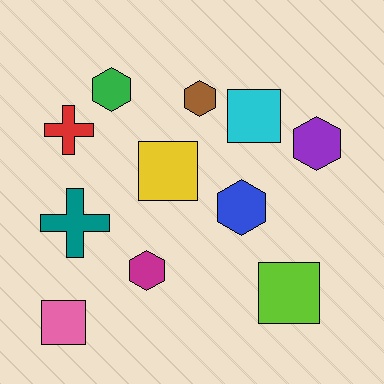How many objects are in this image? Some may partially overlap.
There are 11 objects.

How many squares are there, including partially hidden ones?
There are 4 squares.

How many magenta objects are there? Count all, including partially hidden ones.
There is 1 magenta object.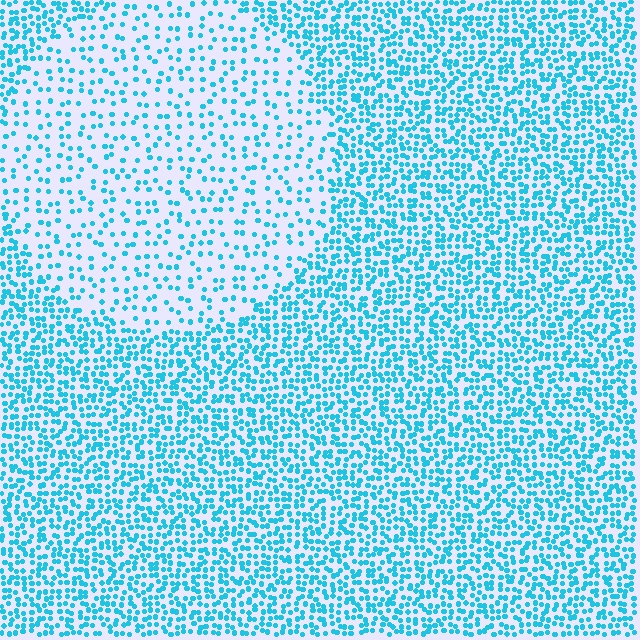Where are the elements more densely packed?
The elements are more densely packed outside the circle boundary.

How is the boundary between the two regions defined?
The boundary is defined by a change in element density (approximately 2.4x ratio). All elements are the same color, size, and shape.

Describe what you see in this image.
The image contains small cyan elements arranged at two different densities. A circle-shaped region is visible where the elements are less densely packed than the surrounding area.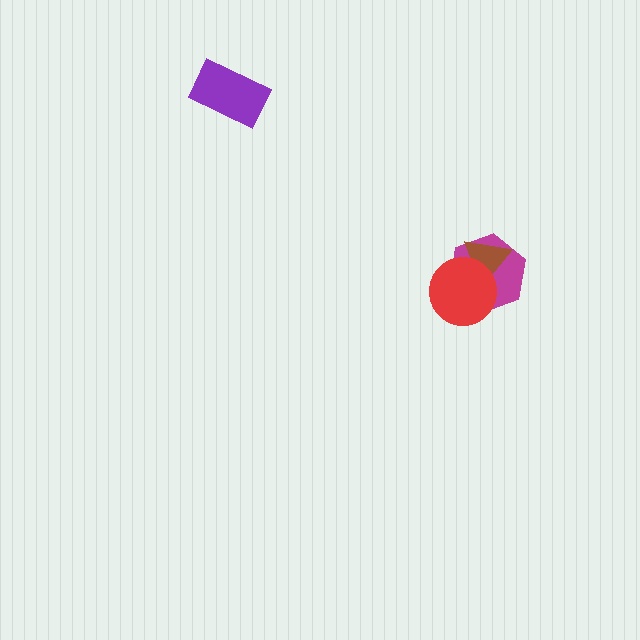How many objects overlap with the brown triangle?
2 objects overlap with the brown triangle.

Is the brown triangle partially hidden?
Yes, it is partially covered by another shape.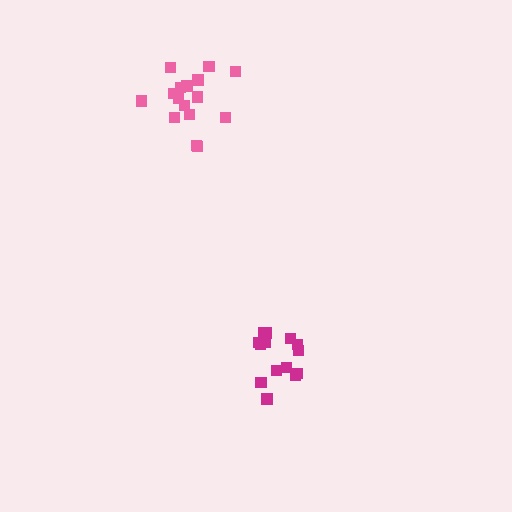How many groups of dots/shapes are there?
There are 2 groups.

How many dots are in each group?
Group 1: 15 dots, Group 2: 16 dots (31 total).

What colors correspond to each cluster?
The clusters are colored: magenta, pink.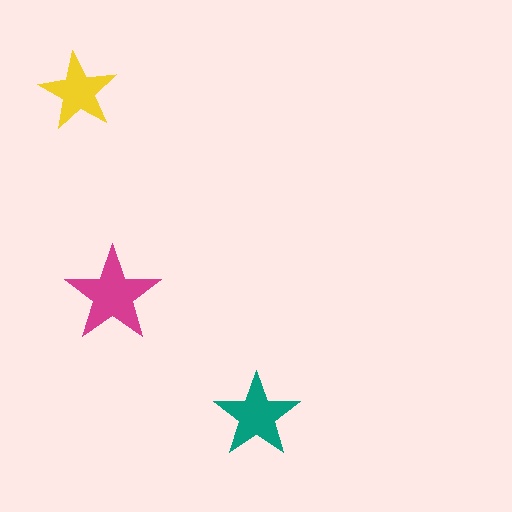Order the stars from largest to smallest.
the magenta one, the teal one, the yellow one.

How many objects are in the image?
There are 3 objects in the image.